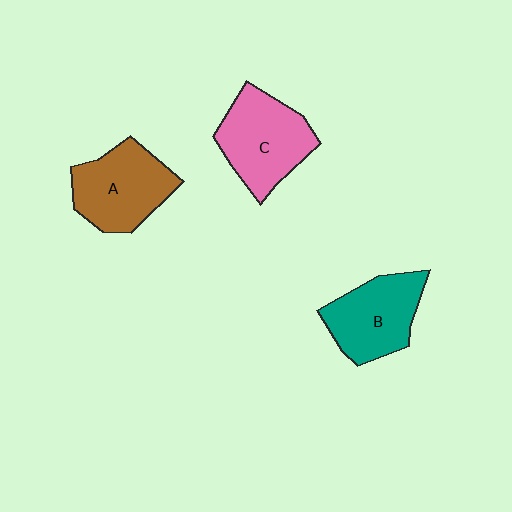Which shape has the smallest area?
Shape B (teal).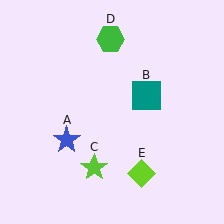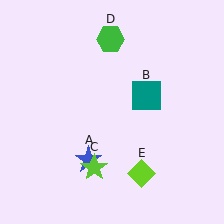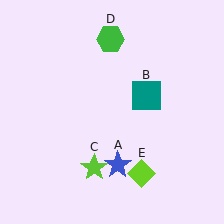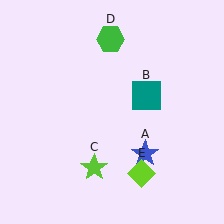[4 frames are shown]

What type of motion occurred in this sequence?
The blue star (object A) rotated counterclockwise around the center of the scene.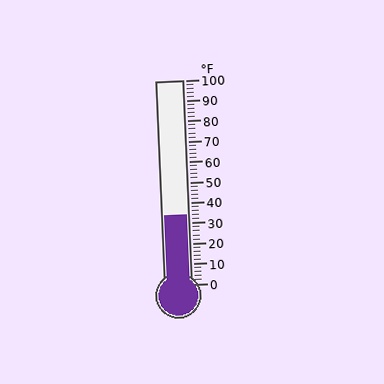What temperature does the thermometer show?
The thermometer shows approximately 34°F.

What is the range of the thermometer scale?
The thermometer scale ranges from 0°F to 100°F.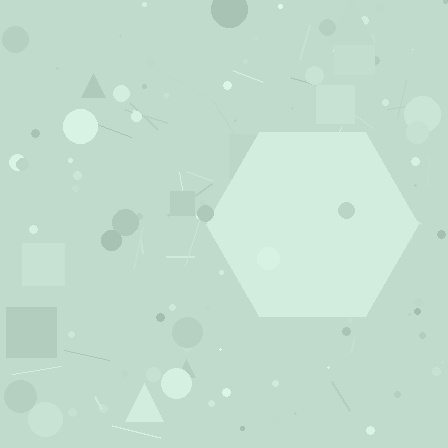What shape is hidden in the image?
A hexagon is hidden in the image.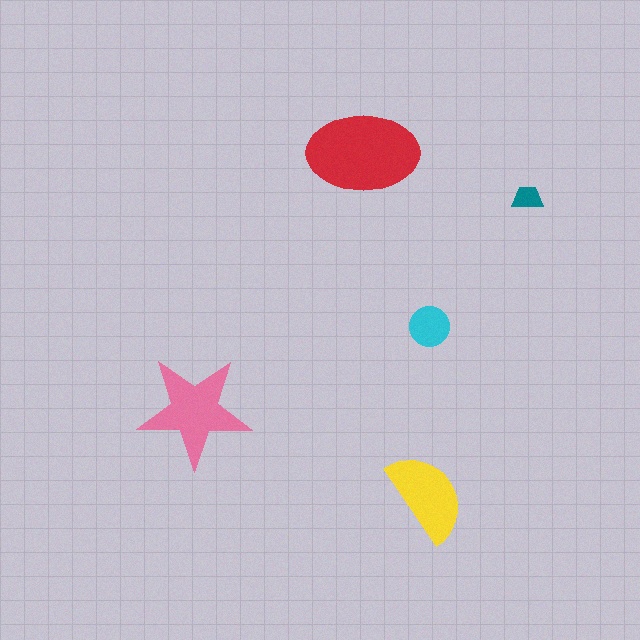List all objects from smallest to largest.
The teal trapezoid, the cyan circle, the yellow semicircle, the pink star, the red ellipse.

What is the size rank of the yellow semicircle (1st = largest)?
3rd.